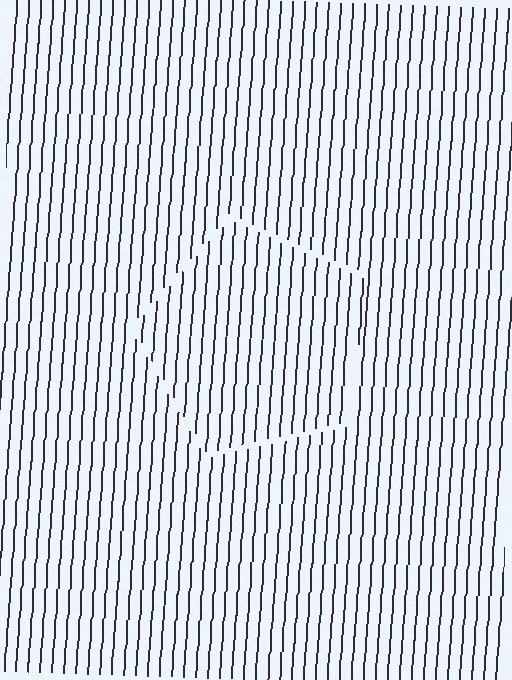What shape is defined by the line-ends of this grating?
An illusory pentagon. The interior of the shape contains the same grating, shifted by half a period — the contour is defined by the phase discontinuity where line-ends from the inner and outer gratings abut.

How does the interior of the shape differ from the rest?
The interior of the shape contains the same grating, shifted by half a period — the contour is defined by the phase discontinuity where line-ends from the inner and outer gratings abut.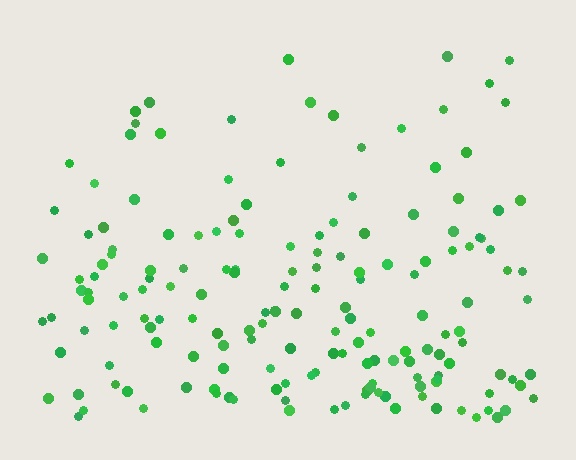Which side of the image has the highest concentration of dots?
The bottom.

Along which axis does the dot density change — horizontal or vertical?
Vertical.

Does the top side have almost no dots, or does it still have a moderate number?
Still a moderate number, just noticeably fewer than the bottom.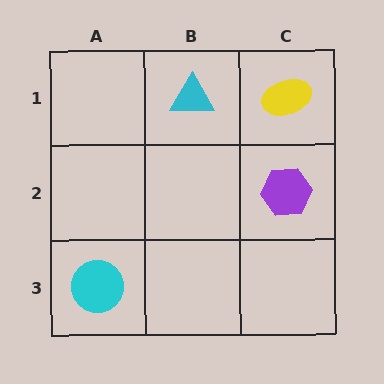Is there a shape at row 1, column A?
No, that cell is empty.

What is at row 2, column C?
A purple hexagon.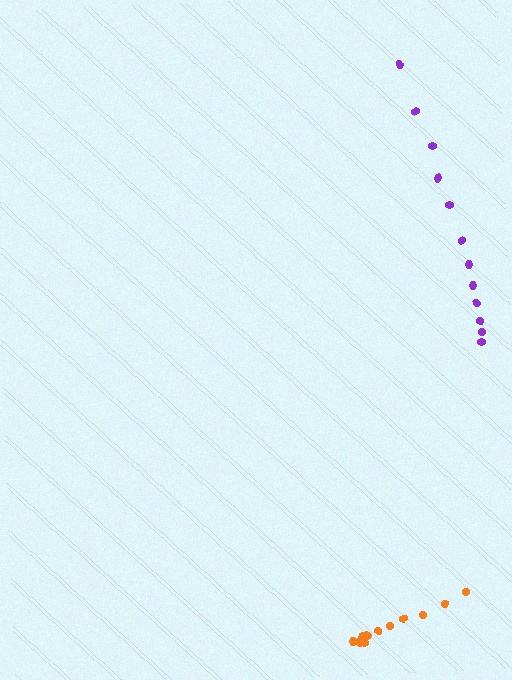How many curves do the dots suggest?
There are 2 distinct paths.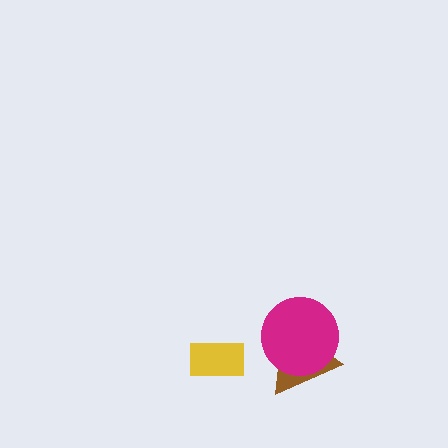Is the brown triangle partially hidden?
Yes, it is partially covered by another shape.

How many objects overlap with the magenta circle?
1 object overlaps with the magenta circle.